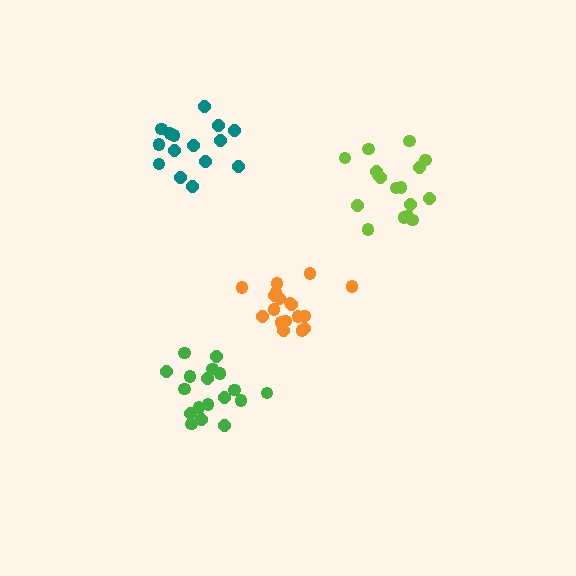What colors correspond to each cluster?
The clusters are colored: orange, lime, green, teal.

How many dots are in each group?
Group 1: 18 dots, Group 2: 17 dots, Group 3: 18 dots, Group 4: 15 dots (68 total).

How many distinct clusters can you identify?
There are 4 distinct clusters.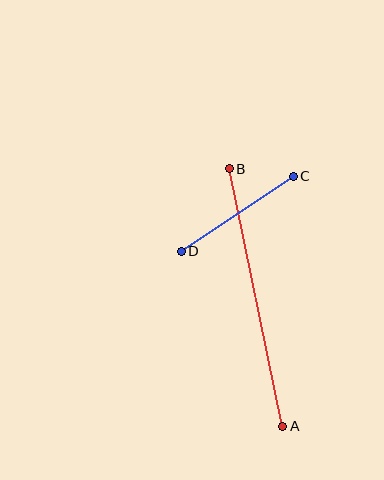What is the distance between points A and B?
The distance is approximately 263 pixels.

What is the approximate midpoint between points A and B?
The midpoint is at approximately (256, 298) pixels.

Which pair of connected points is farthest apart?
Points A and B are farthest apart.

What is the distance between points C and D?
The distance is approximately 135 pixels.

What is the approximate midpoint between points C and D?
The midpoint is at approximately (237, 214) pixels.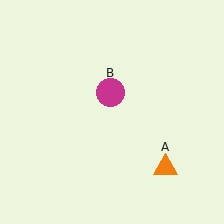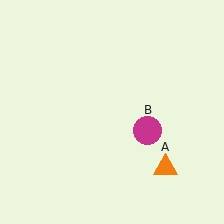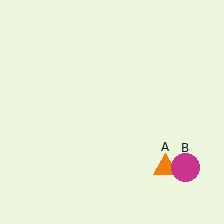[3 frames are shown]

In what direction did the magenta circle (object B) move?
The magenta circle (object B) moved down and to the right.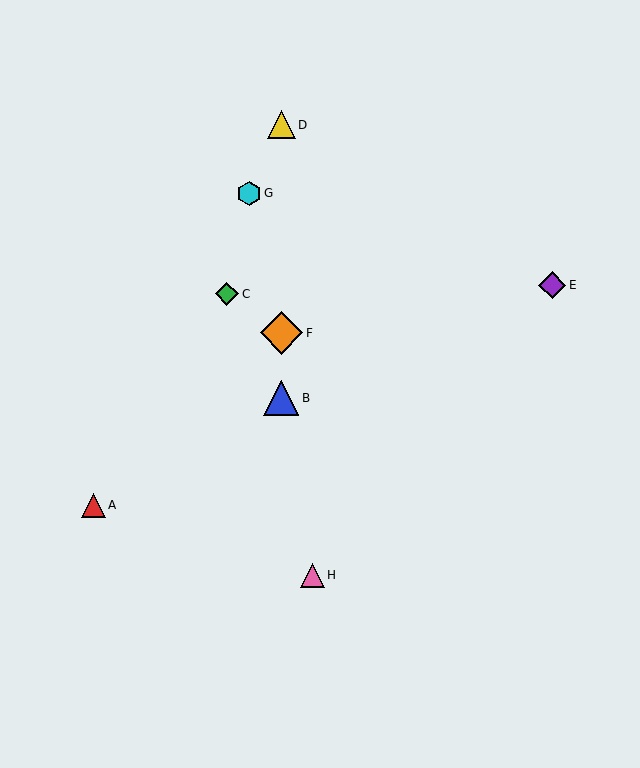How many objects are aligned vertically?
3 objects (B, D, F) are aligned vertically.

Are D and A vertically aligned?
No, D is at x≈281 and A is at x≈93.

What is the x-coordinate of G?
Object G is at x≈249.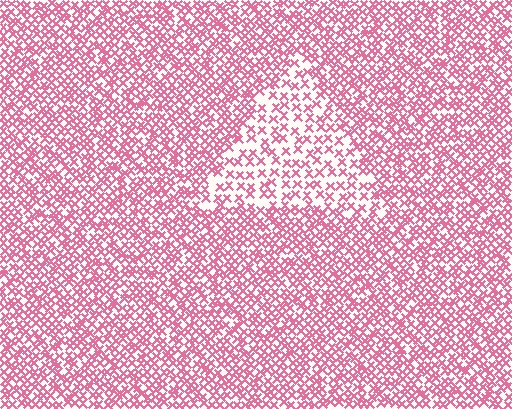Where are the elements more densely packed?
The elements are more densely packed outside the triangle boundary.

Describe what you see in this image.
The image contains small pink elements arranged at two different densities. A triangle-shaped region is visible where the elements are less densely packed than the surrounding area.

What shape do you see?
I see a triangle.